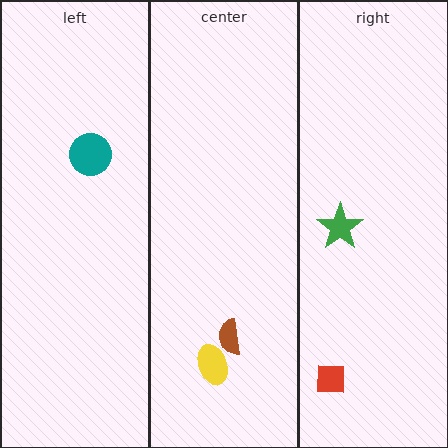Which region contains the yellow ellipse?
The center region.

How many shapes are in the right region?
2.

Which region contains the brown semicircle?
The center region.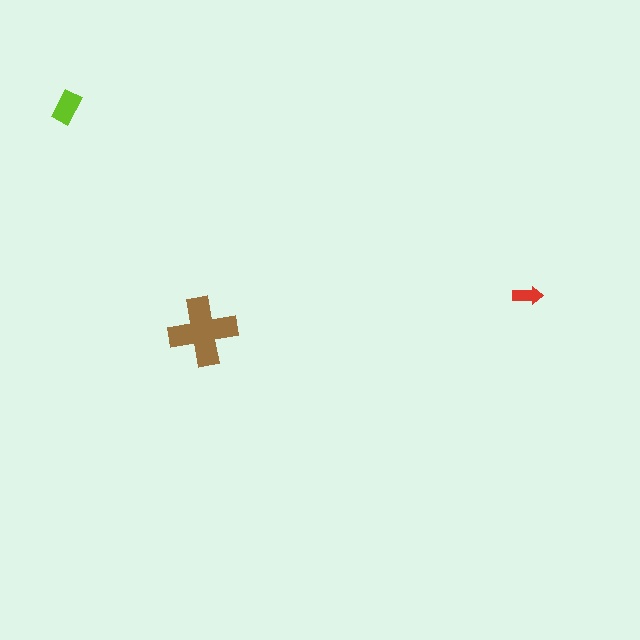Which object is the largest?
The brown cross.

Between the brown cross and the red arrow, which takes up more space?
The brown cross.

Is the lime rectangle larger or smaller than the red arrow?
Larger.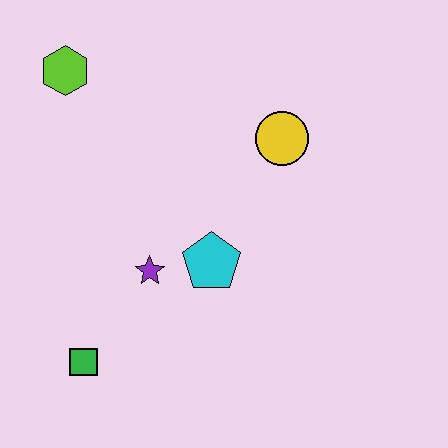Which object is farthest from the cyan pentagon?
The lime hexagon is farthest from the cyan pentagon.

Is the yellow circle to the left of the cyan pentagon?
No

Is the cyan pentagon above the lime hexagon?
No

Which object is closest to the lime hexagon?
The purple star is closest to the lime hexagon.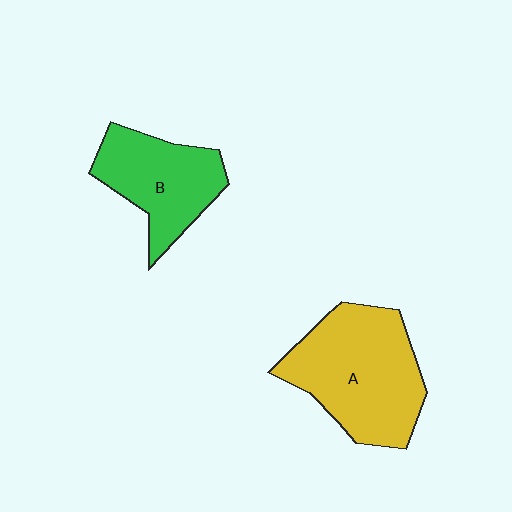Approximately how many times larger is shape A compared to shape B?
Approximately 1.4 times.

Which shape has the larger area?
Shape A (yellow).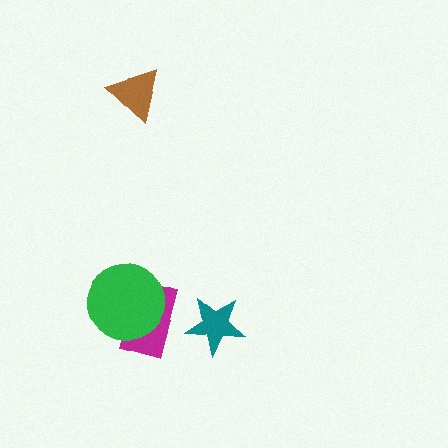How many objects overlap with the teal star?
0 objects overlap with the teal star.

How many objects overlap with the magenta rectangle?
1 object overlaps with the magenta rectangle.